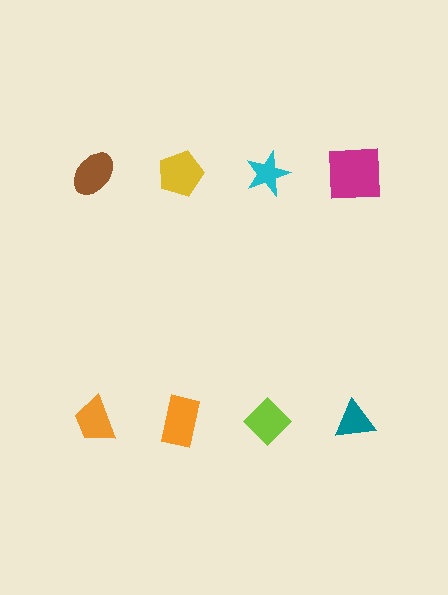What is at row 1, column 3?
A cyan star.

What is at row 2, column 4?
A teal triangle.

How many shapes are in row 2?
4 shapes.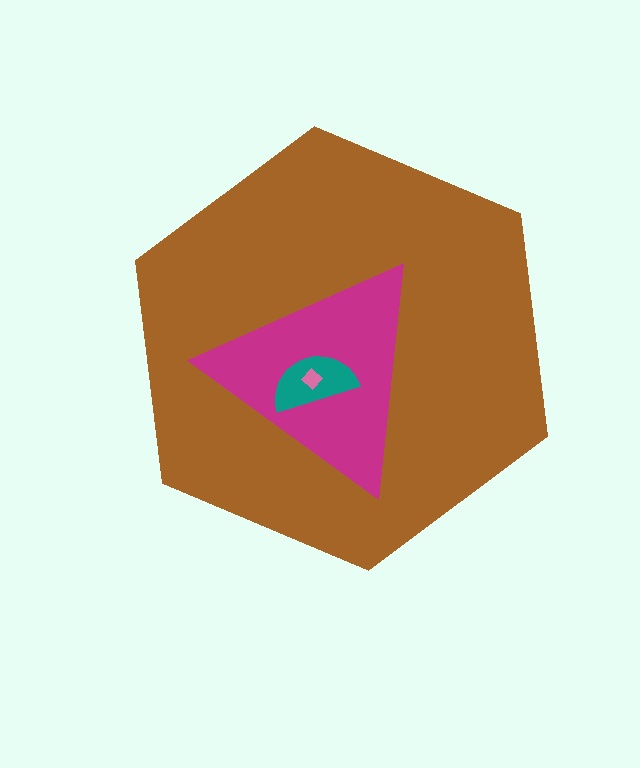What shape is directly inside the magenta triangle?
The teal semicircle.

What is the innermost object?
The pink diamond.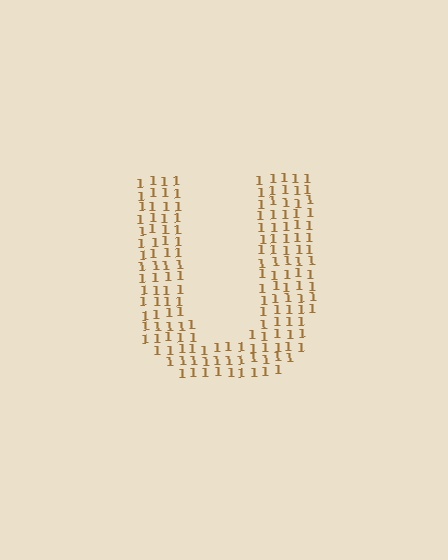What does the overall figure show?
The overall figure shows the letter U.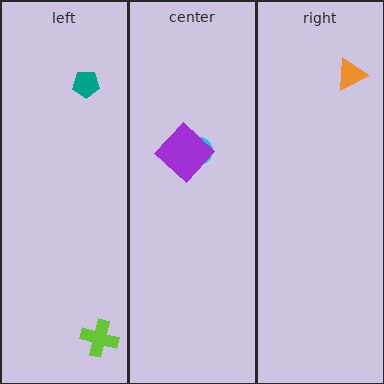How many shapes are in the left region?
2.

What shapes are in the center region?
The cyan circle, the purple diamond.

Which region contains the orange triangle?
The right region.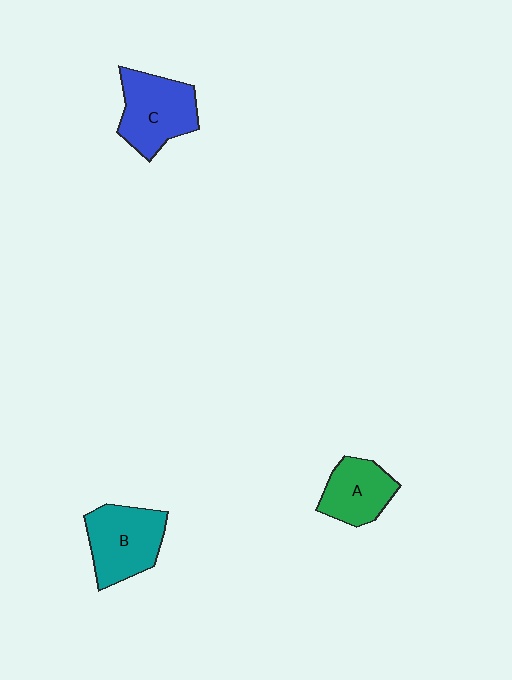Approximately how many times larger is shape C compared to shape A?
Approximately 1.3 times.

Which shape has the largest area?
Shape C (blue).